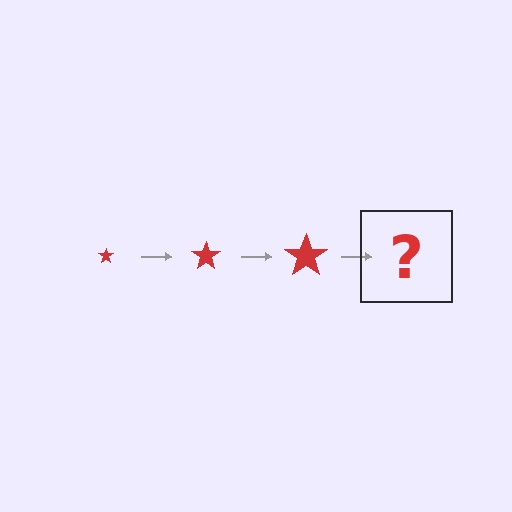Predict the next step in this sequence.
The next step is a red star, larger than the previous one.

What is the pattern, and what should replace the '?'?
The pattern is that the star gets progressively larger each step. The '?' should be a red star, larger than the previous one.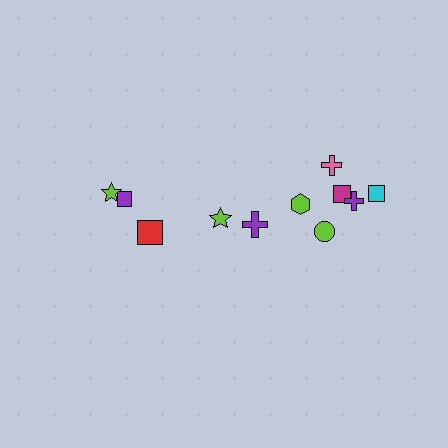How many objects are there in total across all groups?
There are 11 objects.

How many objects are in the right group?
There are 7 objects.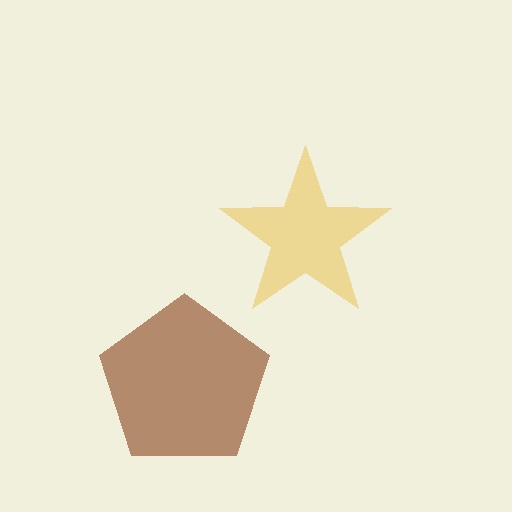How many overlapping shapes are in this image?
There are 2 overlapping shapes in the image.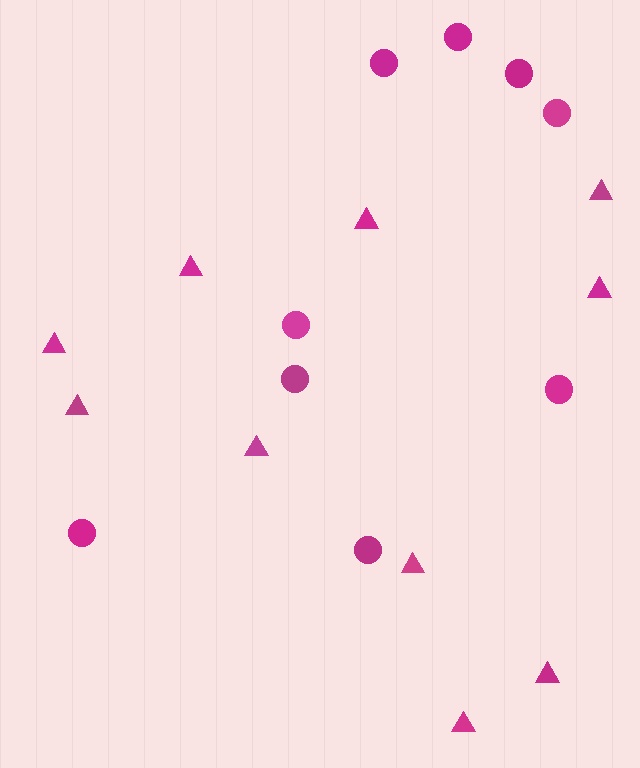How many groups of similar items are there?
There are 2 groups: one group of triangles (10) and one group of circles (9).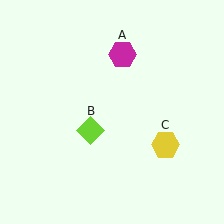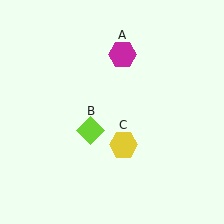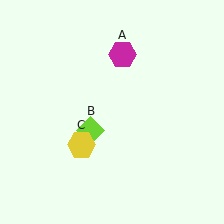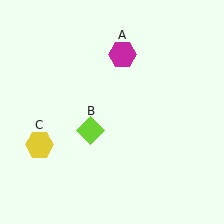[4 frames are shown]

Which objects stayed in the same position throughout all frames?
Magenta hexagon (object A) and lime diamond (object B) remained stationary.